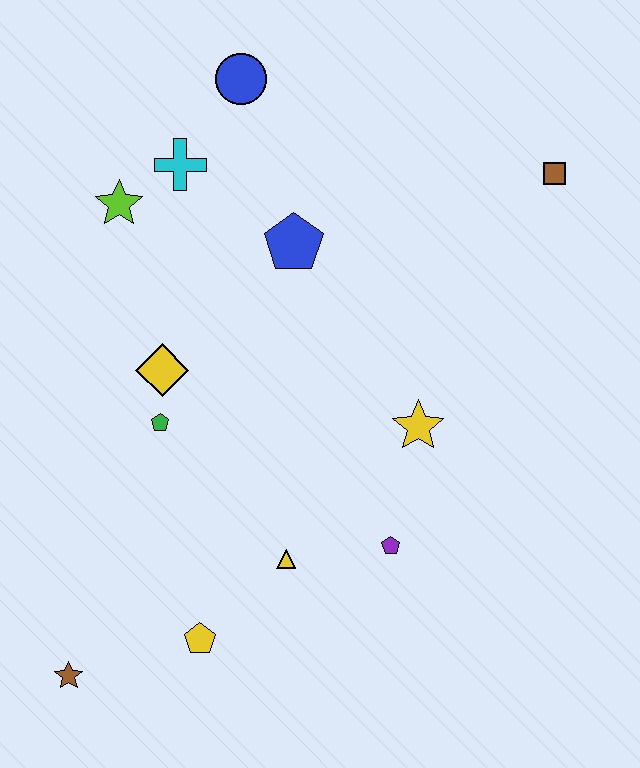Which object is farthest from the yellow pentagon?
The brown square is farthest from the yellow pentagon.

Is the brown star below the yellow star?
Yes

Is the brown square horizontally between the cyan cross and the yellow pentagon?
No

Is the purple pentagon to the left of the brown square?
Yes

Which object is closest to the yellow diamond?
The green pentagon is closest to the yellow diamond.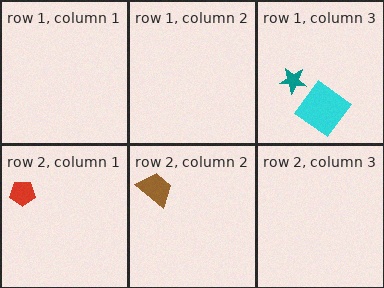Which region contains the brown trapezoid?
The row 2, column 2 region.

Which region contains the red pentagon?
The row 2, column 1 region.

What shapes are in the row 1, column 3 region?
The cyan diamond, the teal star.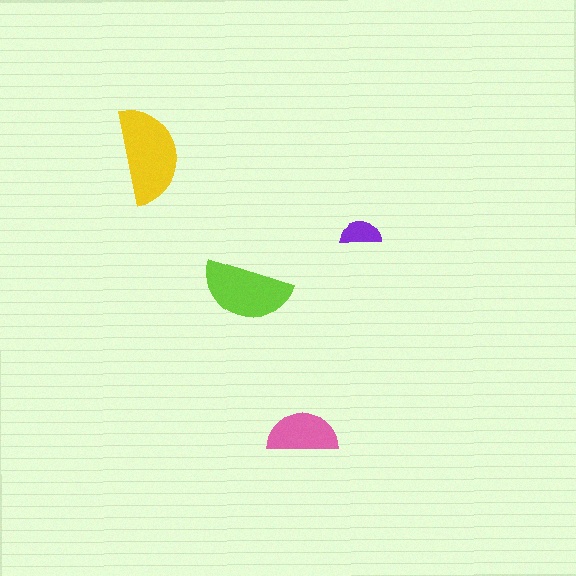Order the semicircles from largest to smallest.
the yellow one, the lime one, the pink one, the purple one.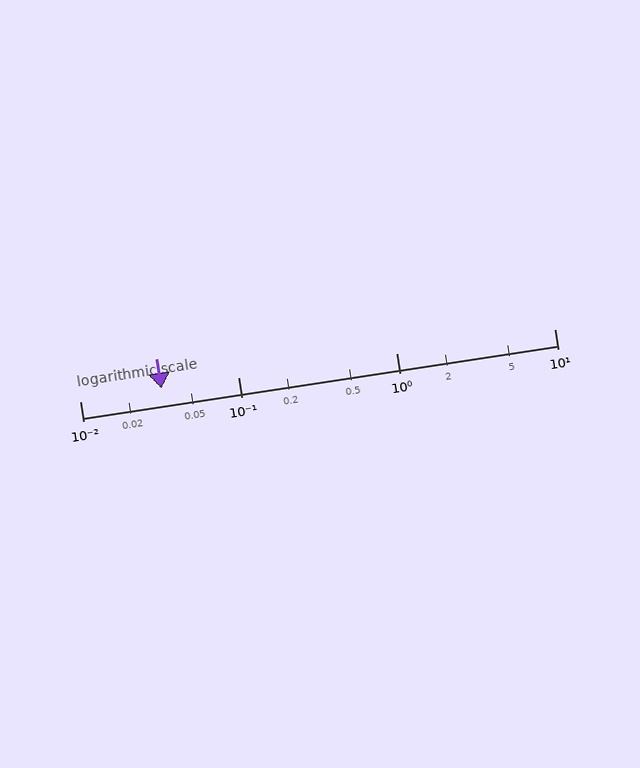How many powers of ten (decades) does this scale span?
The scale spans 3 decades, from 0.01 to 10.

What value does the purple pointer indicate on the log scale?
The pointer indicates approximately 0.033.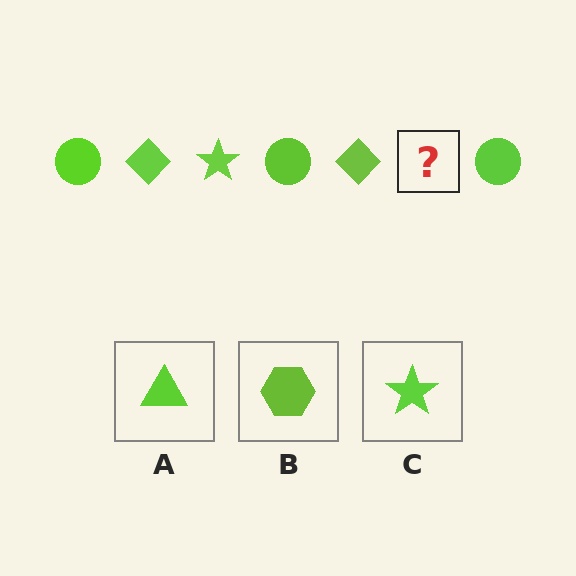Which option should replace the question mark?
Option C.